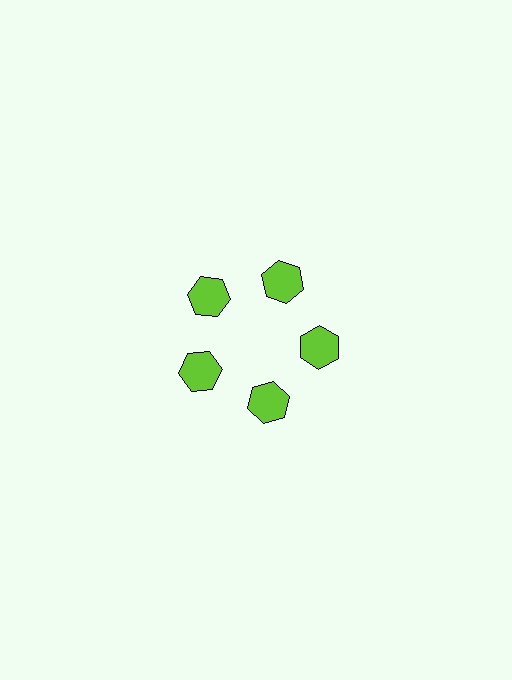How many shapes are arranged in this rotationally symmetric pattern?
There are 5 shapes, arranged in 5 groups of 1.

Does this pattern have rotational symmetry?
Yes, this pattern has 5-fold rotational symmetry. It looks the same after rotating 72 degrees around the center.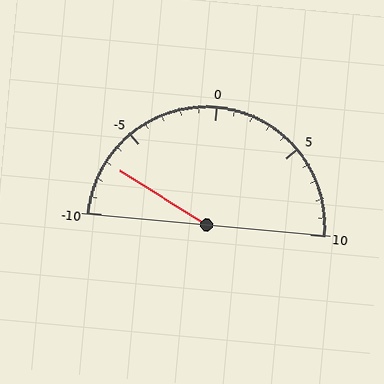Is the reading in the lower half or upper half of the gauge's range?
The reading is in the lower half of the range (-10 to 10).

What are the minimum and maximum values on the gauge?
The gauge ranges from -10 to 10.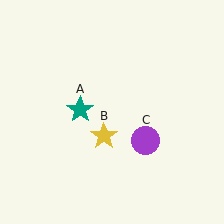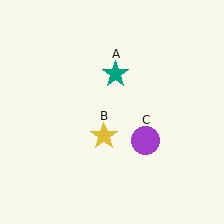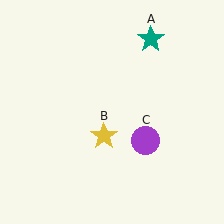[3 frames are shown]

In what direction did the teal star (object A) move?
The teal star (object A) moved up and to the right.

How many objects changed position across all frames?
1 object changed position: teal star (object A).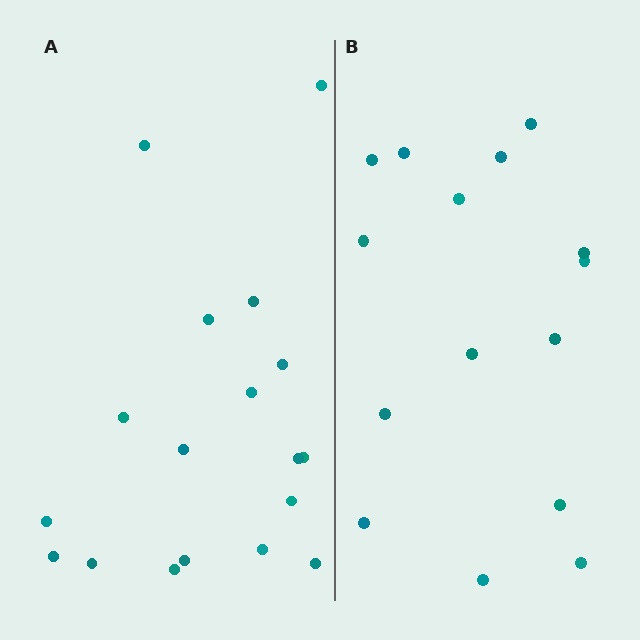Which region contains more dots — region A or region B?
Region A (the left region) has more dots.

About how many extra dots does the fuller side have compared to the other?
Region A has just a few more — roughly 2 or 3 more dots than region B.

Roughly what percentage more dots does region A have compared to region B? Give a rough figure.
About 20% more.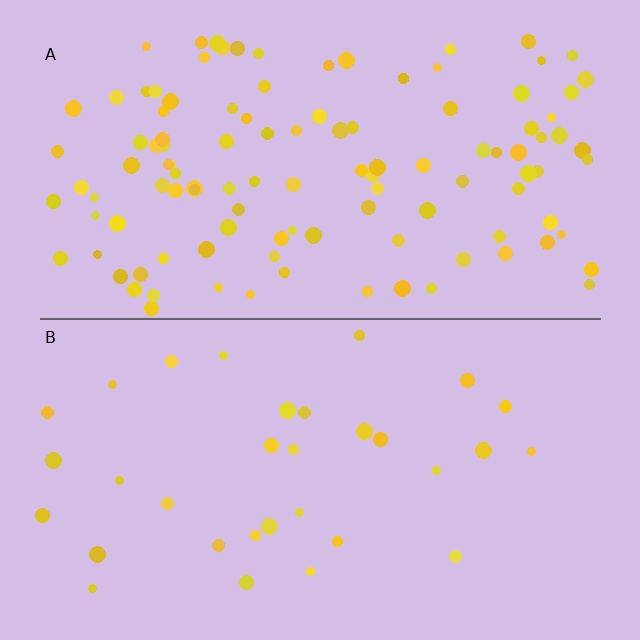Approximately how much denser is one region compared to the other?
Approximately 3.5× — region A over region B.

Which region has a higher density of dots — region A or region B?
A (the top).